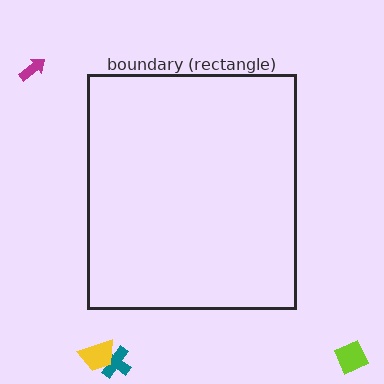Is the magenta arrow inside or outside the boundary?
Outside.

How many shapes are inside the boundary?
0 inside, 4 outside.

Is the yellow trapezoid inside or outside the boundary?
Outside.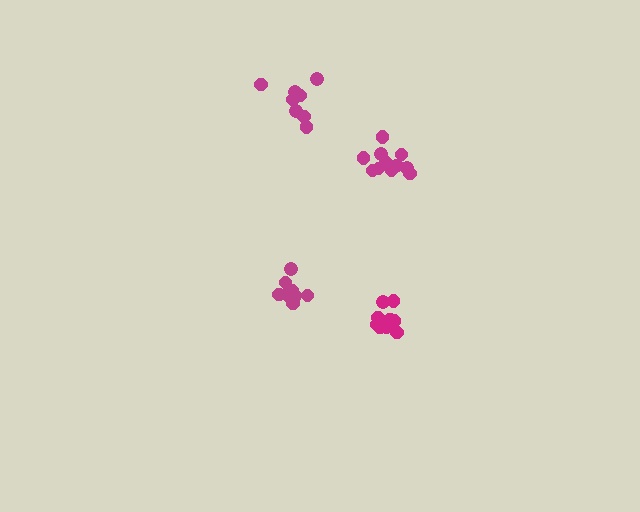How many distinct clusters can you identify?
There are 4 distinct clusters.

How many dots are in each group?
Group 1: 9 dots, Group 2: 8 dots, Group 3: 12 dots, Group 4: 11 dots (40 total).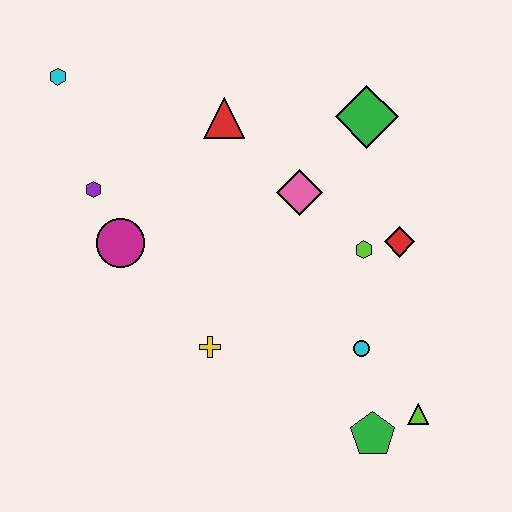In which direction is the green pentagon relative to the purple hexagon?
The green pentagon is to the right of the purple hexagon.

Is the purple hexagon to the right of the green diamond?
No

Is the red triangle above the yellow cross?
Yes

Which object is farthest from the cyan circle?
The cyan hexagon is farthest from the cyan circle.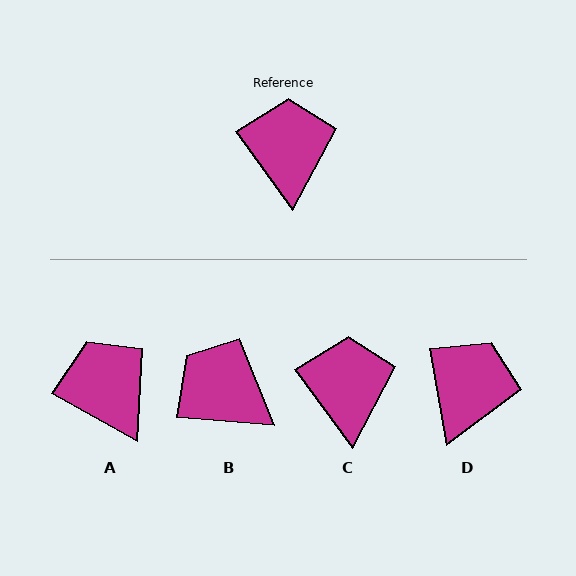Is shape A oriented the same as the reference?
No, it is off by about 25 degrees.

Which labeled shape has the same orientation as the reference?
C.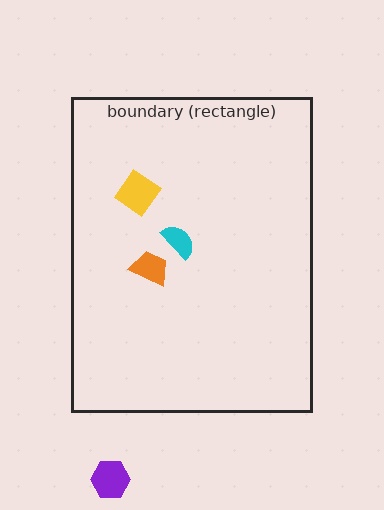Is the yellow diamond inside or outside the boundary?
Inside.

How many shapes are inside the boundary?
3 inside, 1 outside.